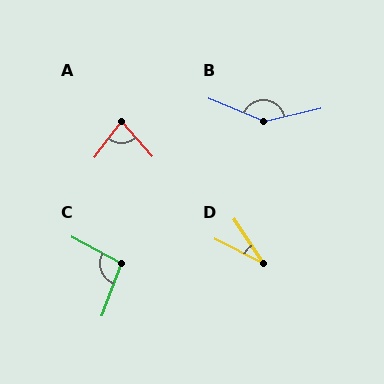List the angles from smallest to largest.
D (30°), A (77°), C (98°), B (144°).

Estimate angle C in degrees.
Approximately 98 degrees.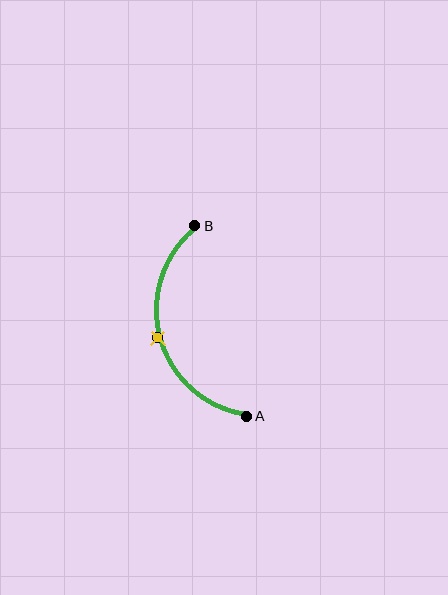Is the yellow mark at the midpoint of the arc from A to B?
Yes. The yellow mark lies on the arc at equal arc-length from both A and B — it is the arc midpoint.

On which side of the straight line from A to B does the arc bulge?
The arc bulges to the left of the straight line connecting A and B.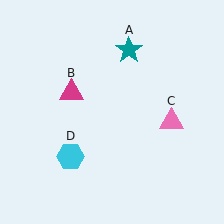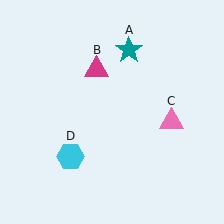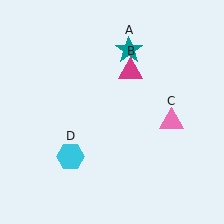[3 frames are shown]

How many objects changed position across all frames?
1 object changed position: magenta triangle (object B).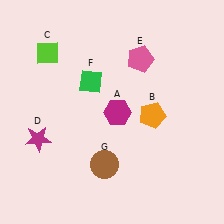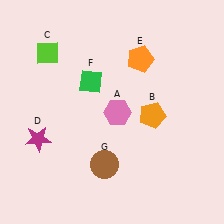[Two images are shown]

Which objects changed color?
A changed from magenta to pink. E changed from pink to orange.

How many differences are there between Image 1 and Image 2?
There are 2 differences between the two images.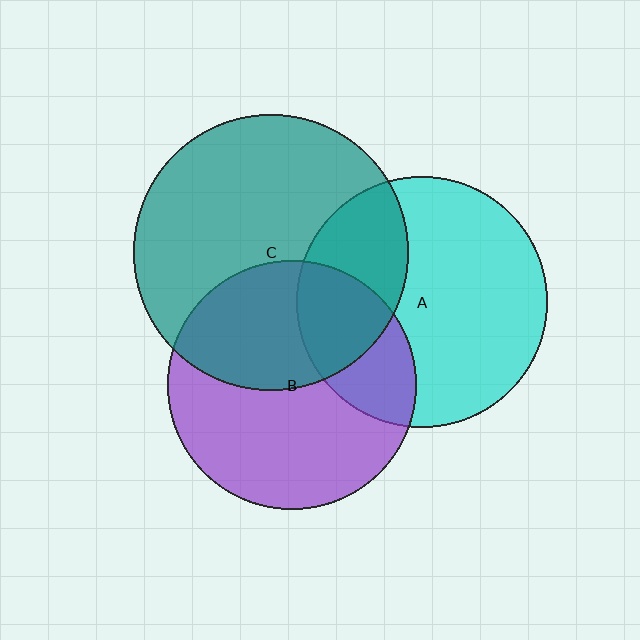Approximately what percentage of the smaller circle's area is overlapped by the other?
Approximately 25%.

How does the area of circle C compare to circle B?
Approximately 1.2 times.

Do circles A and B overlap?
Yes.